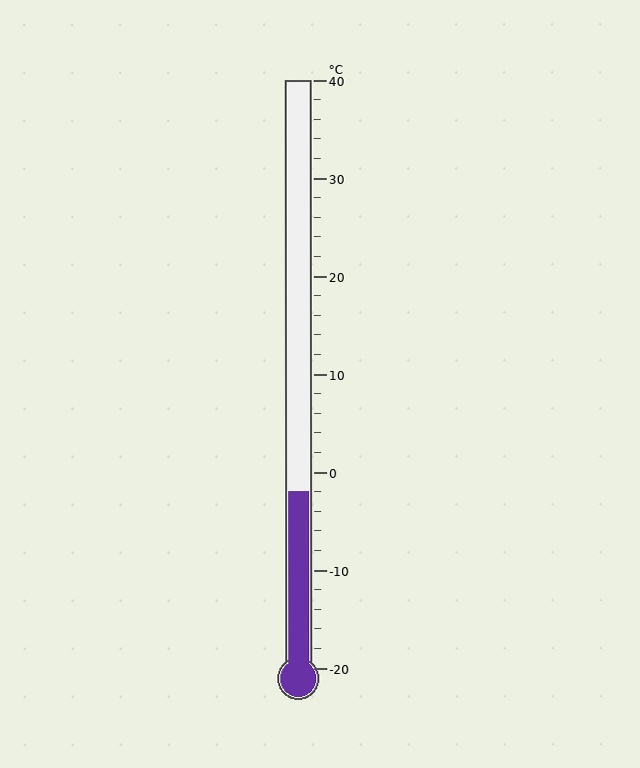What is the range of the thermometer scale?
The thermometer scale ranges from -20°C to 40°C.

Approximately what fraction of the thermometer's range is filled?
The thermometer is filled to approximately 30% of its range.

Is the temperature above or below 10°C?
The temperature is below 10°C.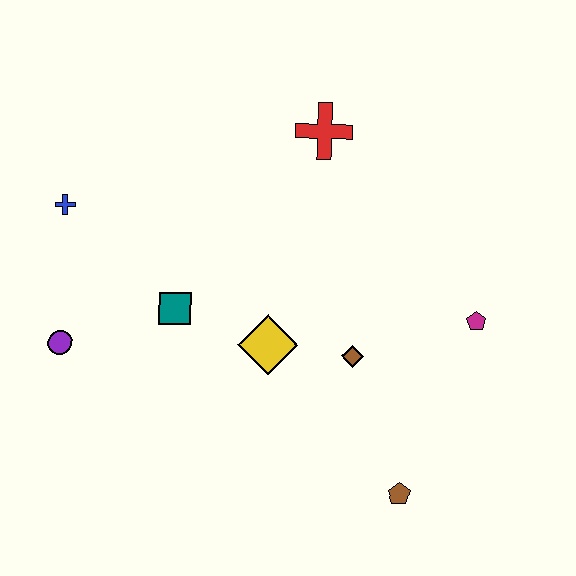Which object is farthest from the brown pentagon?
The blue cross is farthest from the brown pentagon.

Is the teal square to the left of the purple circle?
No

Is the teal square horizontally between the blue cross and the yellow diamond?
Yes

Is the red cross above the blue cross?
Yes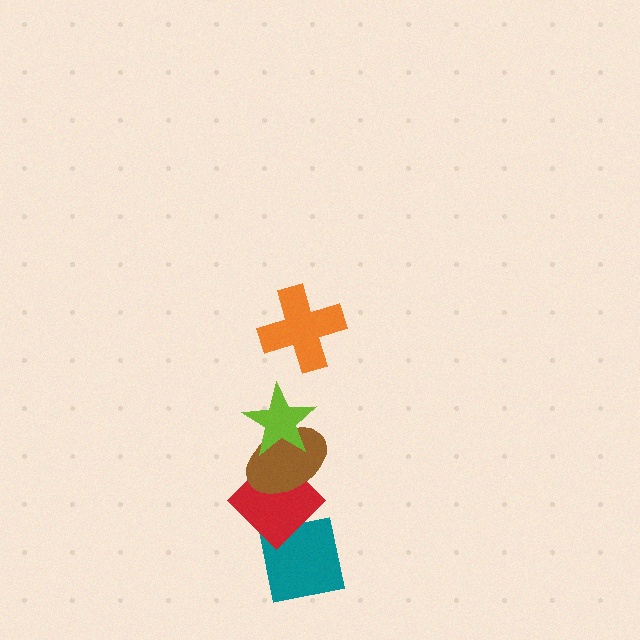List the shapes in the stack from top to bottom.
From top to bottom: the orange cross, the lime star, the brown ellipse, the red diamond, the teal square.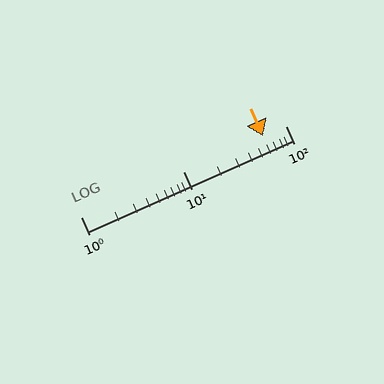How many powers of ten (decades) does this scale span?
The scale spans 2 decades, from 1 to 100.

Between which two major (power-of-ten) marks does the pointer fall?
The pointer is between 10 and 100.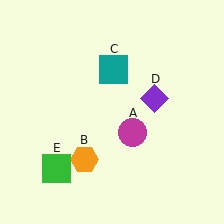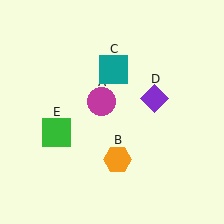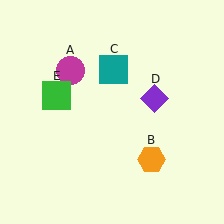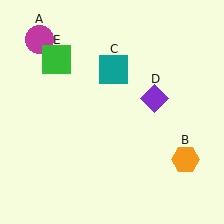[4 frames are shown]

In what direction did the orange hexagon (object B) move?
The orange hexagon (object B) moved right.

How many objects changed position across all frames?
3 objects changed position: magenta circle (object A), orange hexagon (object B), green square (object E).